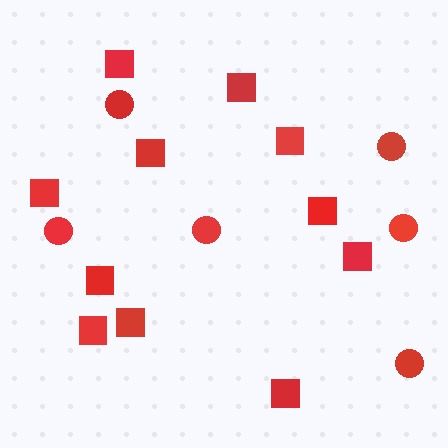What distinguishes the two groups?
There are 2 groups: one group of squares (11) and one group of circles (6).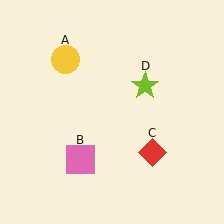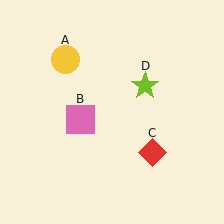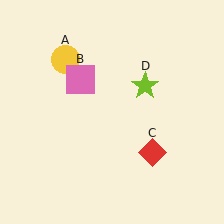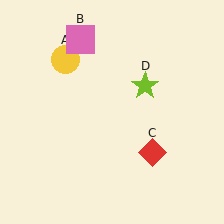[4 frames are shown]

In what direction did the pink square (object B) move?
The pink square (object B) moved up.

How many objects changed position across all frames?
1 object changed position: pink square (object B).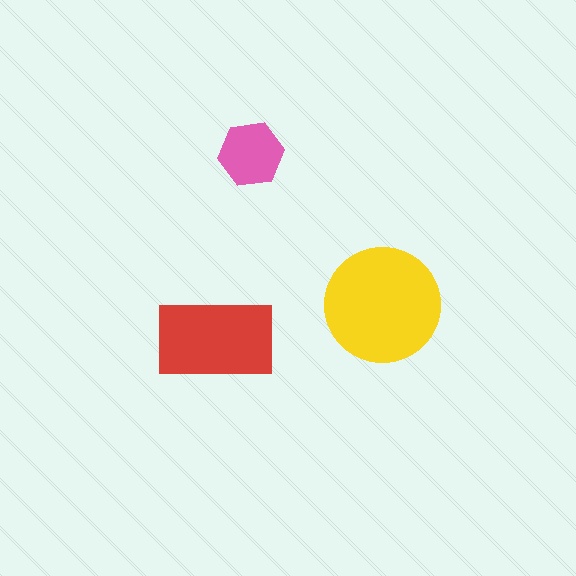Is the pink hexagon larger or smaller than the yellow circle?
Smaller.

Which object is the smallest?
The pink hexagon.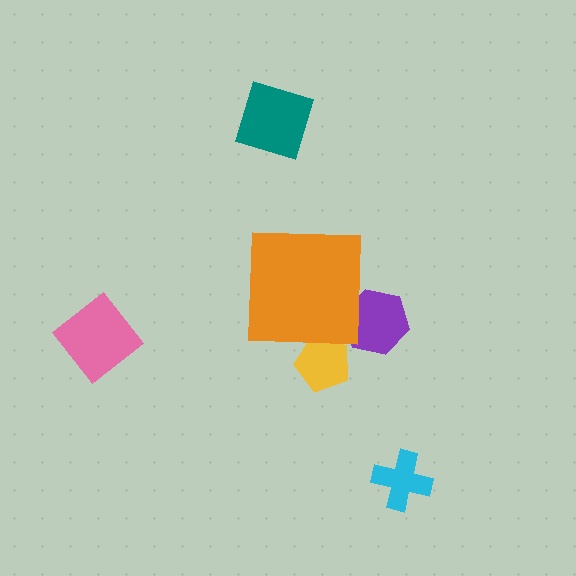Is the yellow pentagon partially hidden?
Yes, the yellow pentagon is partially hidden behind the orange square.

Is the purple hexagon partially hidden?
Yes, the purple hexagon is partially hidden behind the orange square.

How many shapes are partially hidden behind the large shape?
2 shapes are partially hidden.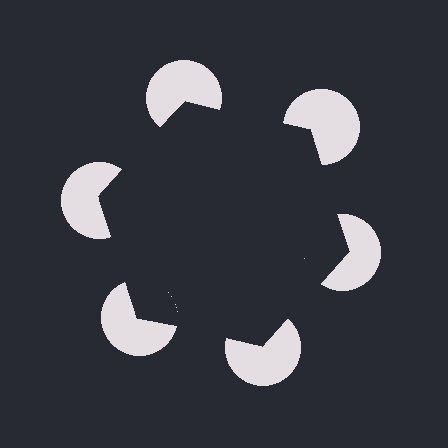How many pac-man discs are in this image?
There are 6 — one at each vertex of the illusory hexagon.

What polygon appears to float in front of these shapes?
An illusory hexagon — its edges are inferred from the aligned wedge cuts in the pac-man discs, not physically drawn.